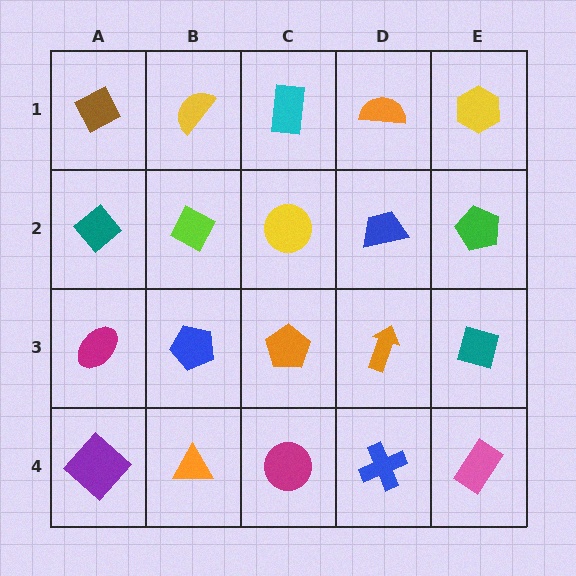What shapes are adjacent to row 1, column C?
A yellow circle (row 2, column C), a yellow semicircle (row 1, column B), an orange semicircle (row 1, column D).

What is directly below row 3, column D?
A blue cross.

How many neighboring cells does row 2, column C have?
4.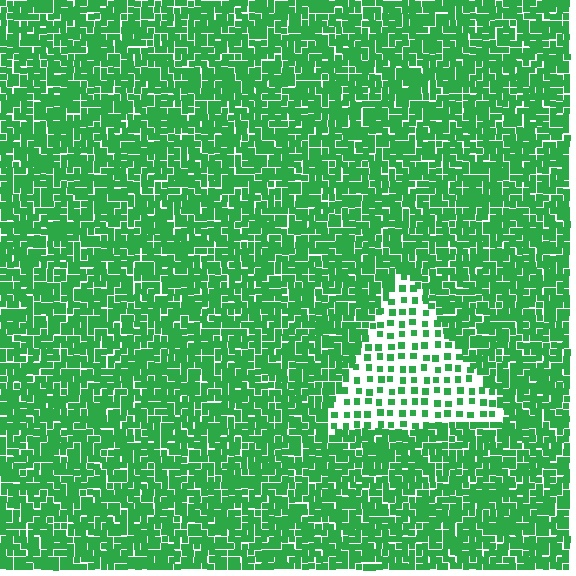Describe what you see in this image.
The image contains small green elements arranged at two different densities. A triangle-shaped region is visible where the elements are less densely packed than the surrounding area.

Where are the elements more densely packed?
The elements are more densely packed outside the triangle boundary.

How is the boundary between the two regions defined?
The boundary is defined by a change in element density (approximately 2.9x ratio). All elements are the same color, size, and shape.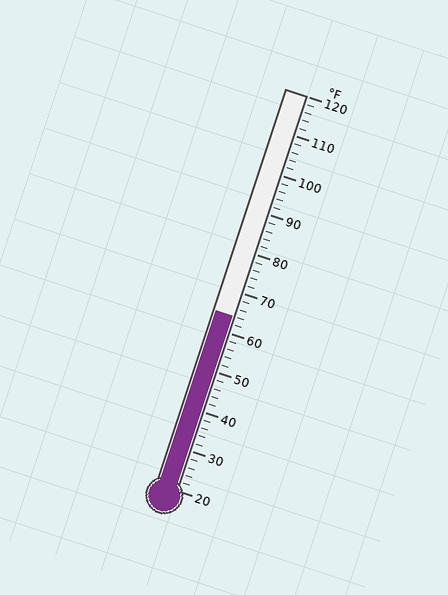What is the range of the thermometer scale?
The thermometer scale ranges from 20°F to 120°F.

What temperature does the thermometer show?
The thermometer shows approximately 64°F.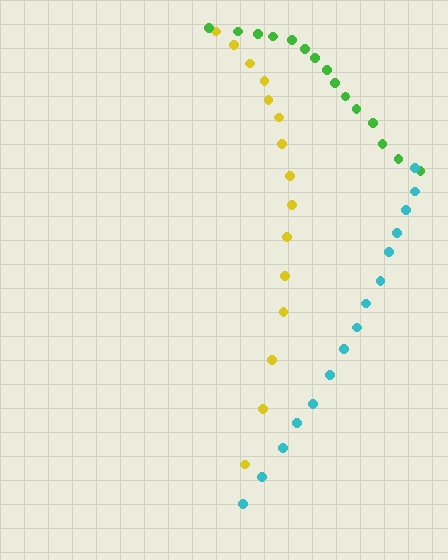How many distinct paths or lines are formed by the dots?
There are 3 distinct paths.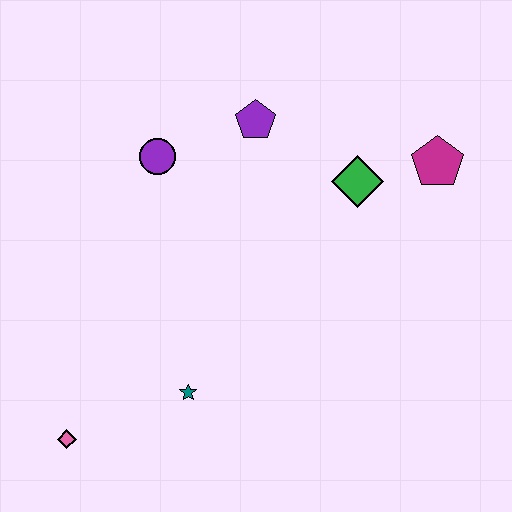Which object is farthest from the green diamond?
The pink diamond is farthest from the green diamond.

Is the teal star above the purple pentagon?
No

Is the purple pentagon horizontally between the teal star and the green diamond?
Yes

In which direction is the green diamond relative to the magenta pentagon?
The green diamond is to the left of the magenta pentagon.